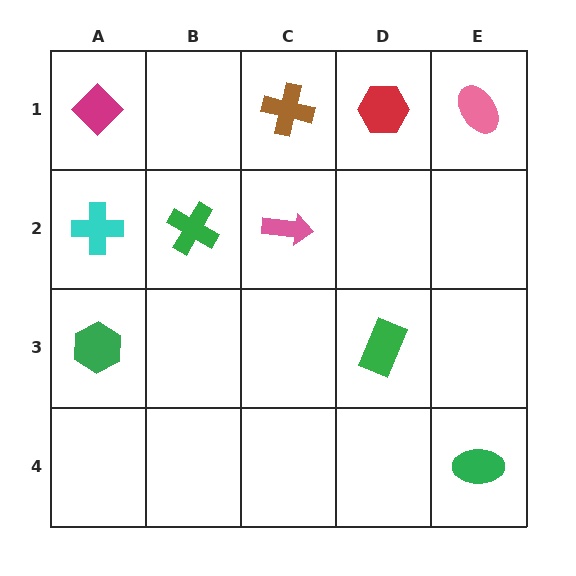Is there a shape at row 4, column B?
No, that cell is empty.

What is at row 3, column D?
A green rectangle.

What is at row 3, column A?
A green hexagon.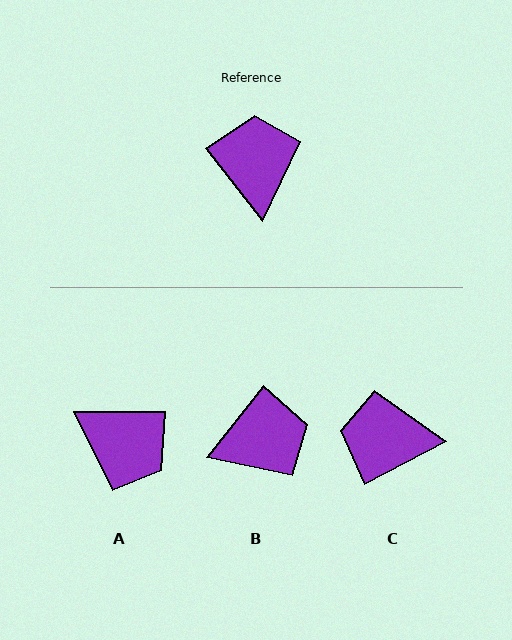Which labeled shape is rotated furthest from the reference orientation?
A, about 128 degrees away.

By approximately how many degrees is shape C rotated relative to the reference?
Approximately 80 degrees counter-clockwise.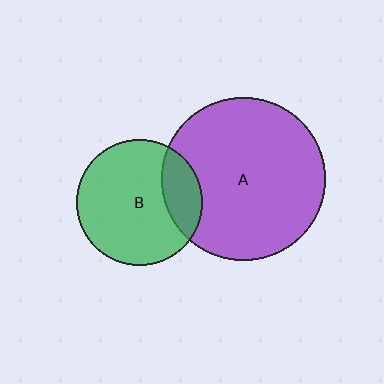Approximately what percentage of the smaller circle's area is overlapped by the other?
Approximately 20%.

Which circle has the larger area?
Circle A (purple).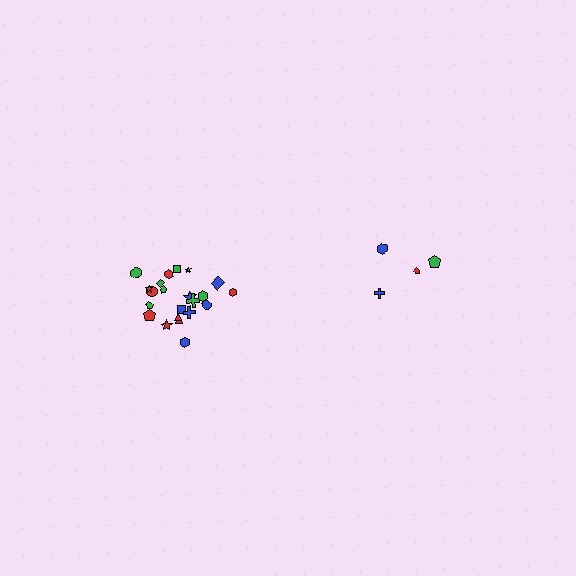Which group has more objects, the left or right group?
The left group.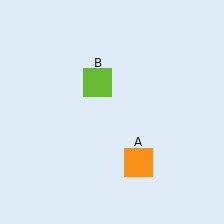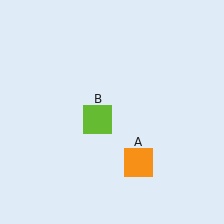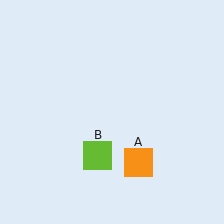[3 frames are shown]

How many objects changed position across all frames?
1 object changed position: lime square (object B).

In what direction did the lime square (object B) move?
The lime square (object B) moved down.